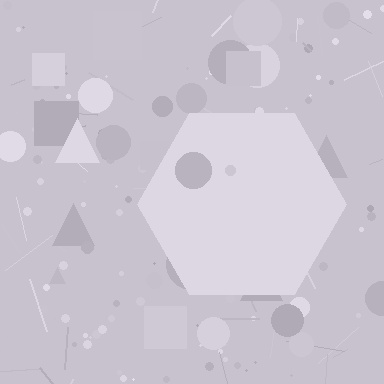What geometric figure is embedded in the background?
A hexagon is embedded in the background.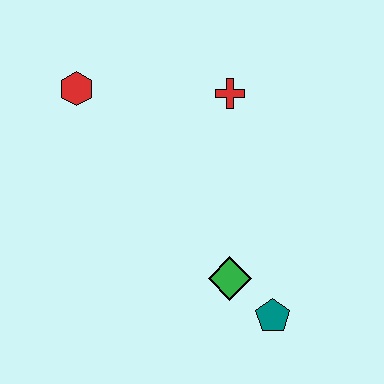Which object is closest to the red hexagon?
The red cross is closest to the red hexagon.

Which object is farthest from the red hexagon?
The teal pentagon is farthest from the red hexagon.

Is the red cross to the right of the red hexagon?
Yes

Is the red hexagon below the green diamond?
No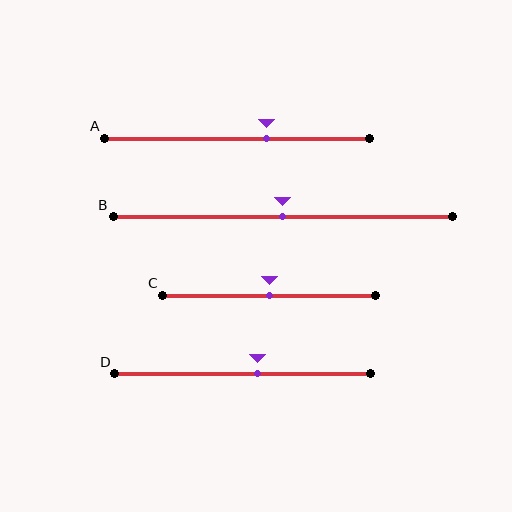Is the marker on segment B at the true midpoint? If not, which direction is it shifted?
Yes, the marker on segment B is at the true midpoint.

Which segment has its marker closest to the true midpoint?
Segment B has its marker closest to the true midpoint.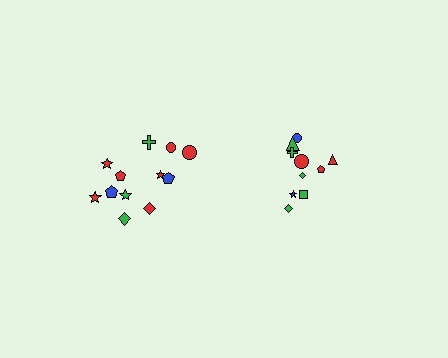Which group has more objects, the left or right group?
The left group.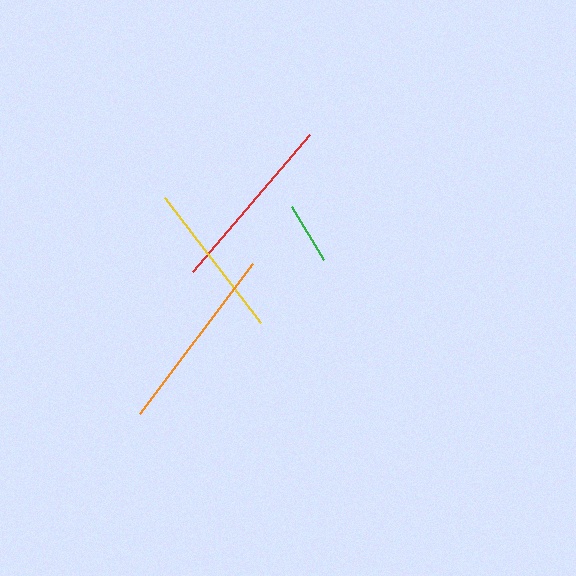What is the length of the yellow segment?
The yellow segment is approximately 157 pixels long.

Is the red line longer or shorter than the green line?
The red line is longer than the green line.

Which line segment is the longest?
The orange line is the longest at approximately 188 pixels.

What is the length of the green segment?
The green segment is approximately 63 pixels long.